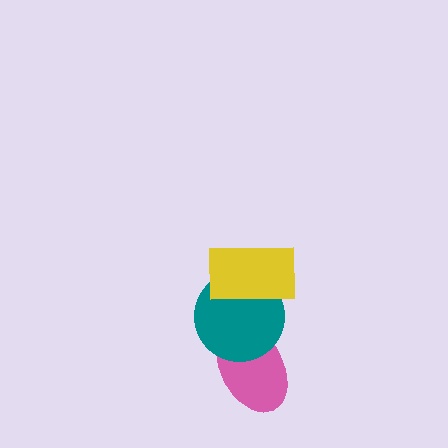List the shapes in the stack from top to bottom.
From top to bottom: the yellow rectangle, the teal circle, the pink ellipse.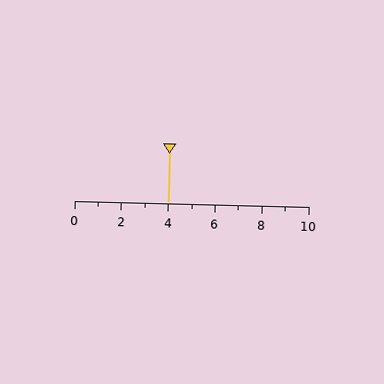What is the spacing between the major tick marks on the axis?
The major ticks are spaced 2 apart.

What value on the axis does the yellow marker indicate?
The marker indicates approximately 4.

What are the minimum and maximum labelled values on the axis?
The axis runs from 0 to 10.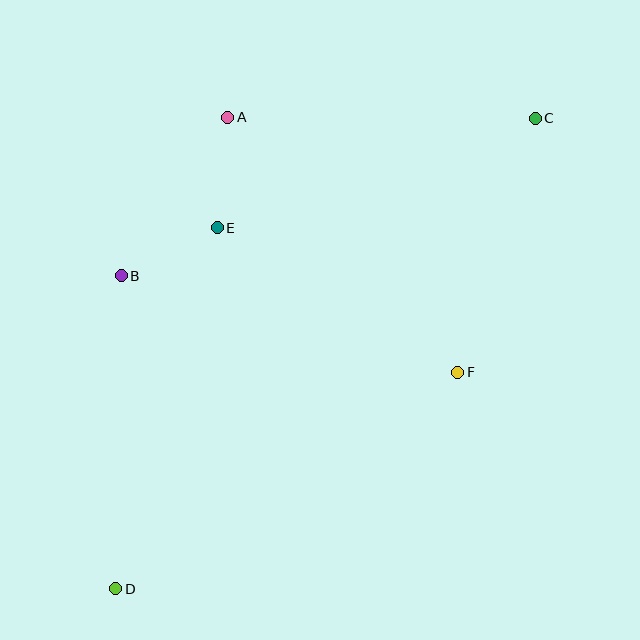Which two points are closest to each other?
Points B and E are closest to each other.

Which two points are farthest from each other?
Points C and D are farthest from each other.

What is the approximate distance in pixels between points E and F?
The distance between E and F is approximately 281 pixels.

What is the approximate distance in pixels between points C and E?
The distance between C and E is approximately 337 pixels.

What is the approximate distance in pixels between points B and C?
The distance between B and C is approximately 443 pixels.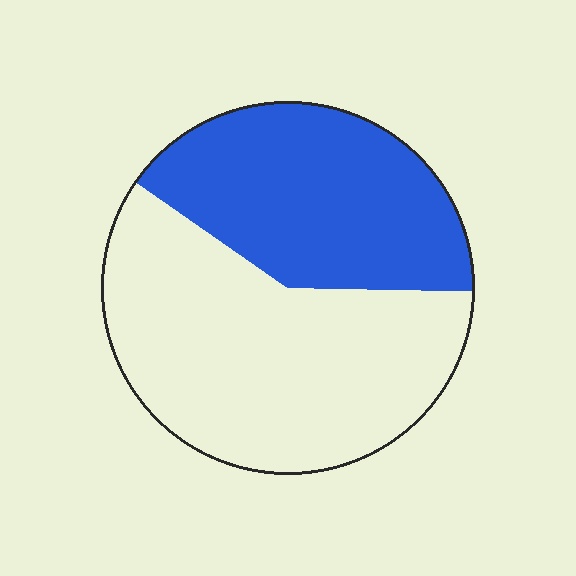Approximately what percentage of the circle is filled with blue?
Approximately 40%.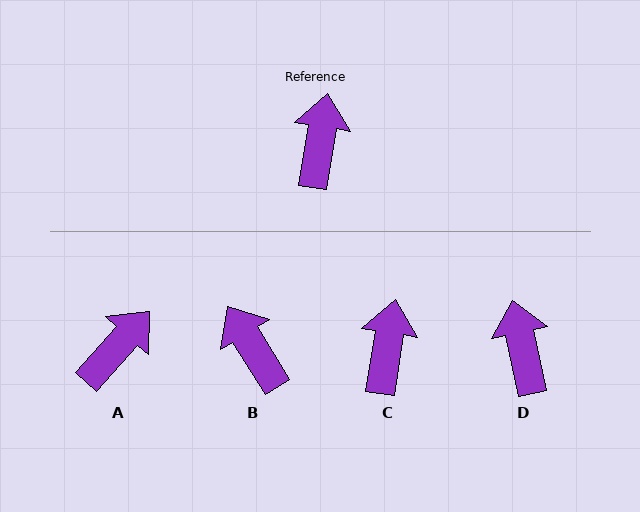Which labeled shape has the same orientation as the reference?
C.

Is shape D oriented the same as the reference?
No, it is off by about 21 degrees.